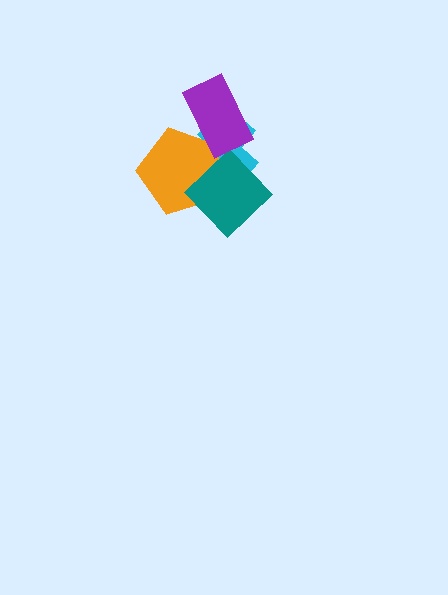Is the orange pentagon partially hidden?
Yes, it is partially covered by another shape.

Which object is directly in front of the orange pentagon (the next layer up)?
The teal diamond is directly in front of the orange pentagon.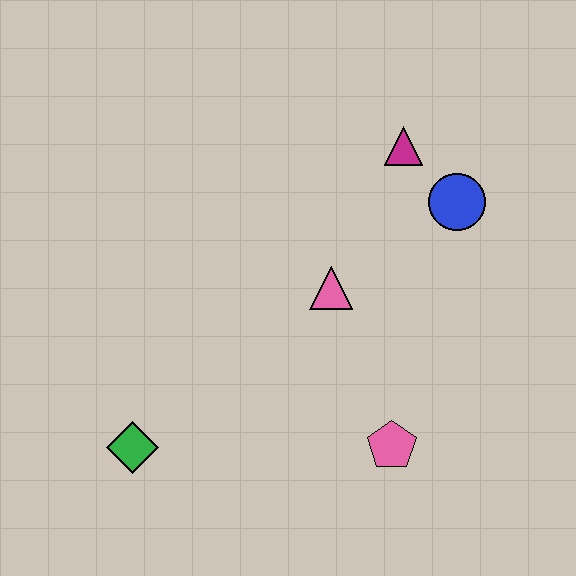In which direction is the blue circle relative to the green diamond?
The blue circle is to the right of the green diamond.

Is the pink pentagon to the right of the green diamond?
Yes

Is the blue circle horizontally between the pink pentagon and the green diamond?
No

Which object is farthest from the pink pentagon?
The magenta triangle is farthest from the pink pentagon.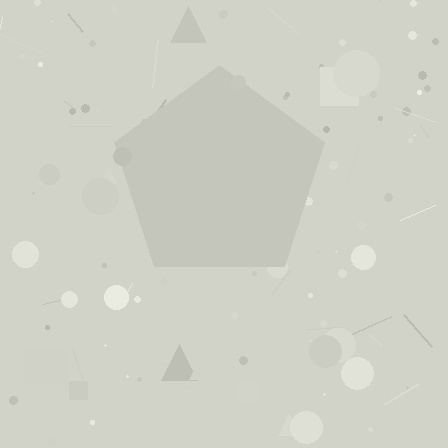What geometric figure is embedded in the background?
A pentagon is embedded in the background.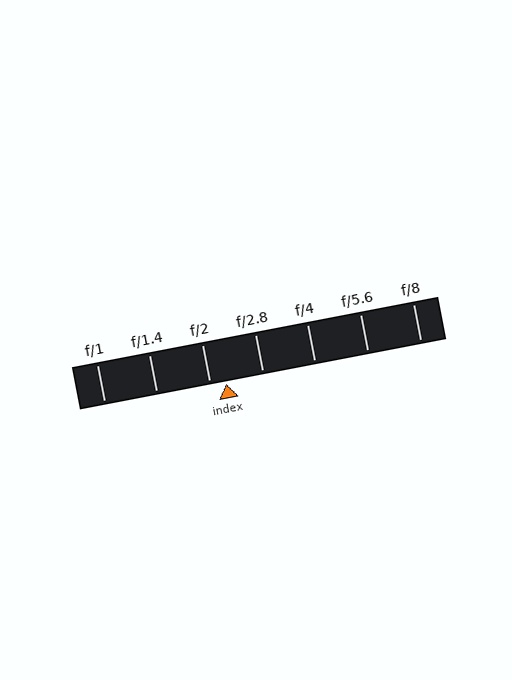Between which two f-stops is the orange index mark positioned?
The index mark is between f/2 and f/2.8.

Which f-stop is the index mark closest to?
The index mark is closest to f/2.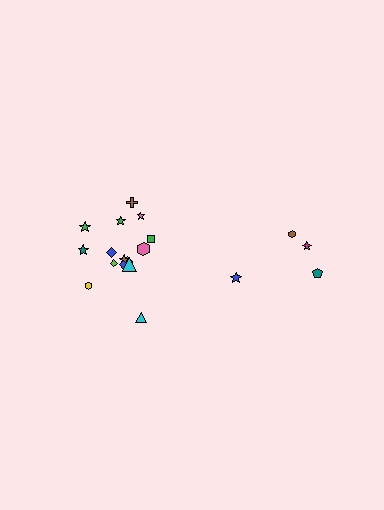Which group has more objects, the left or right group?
The left group.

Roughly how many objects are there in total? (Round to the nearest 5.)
Roughly 20 objects in total.